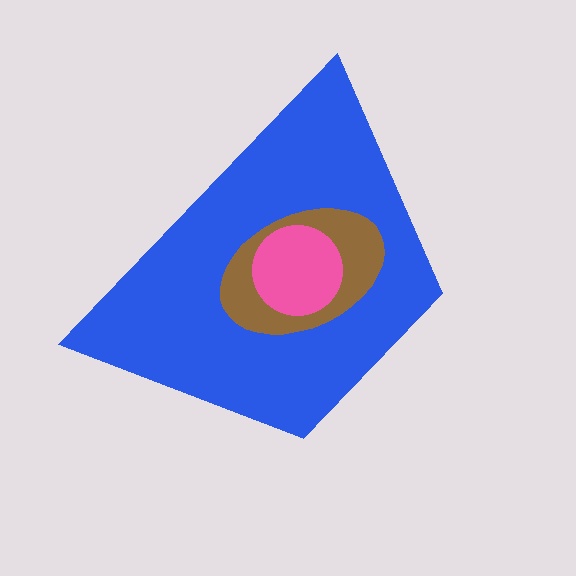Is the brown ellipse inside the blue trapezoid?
Yes.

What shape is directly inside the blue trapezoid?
The brown ellipse.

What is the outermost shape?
The blue trapezoid.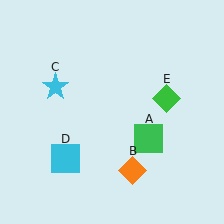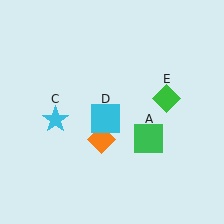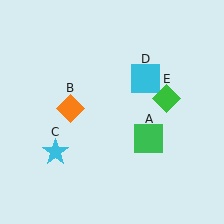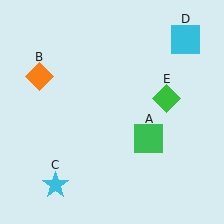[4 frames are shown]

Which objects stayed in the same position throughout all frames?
Green square (object A) and green diamond (object E) remained stationary.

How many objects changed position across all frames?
3 objects changed position: orange diamond (object B), cyan star (object C), cyan square (object D).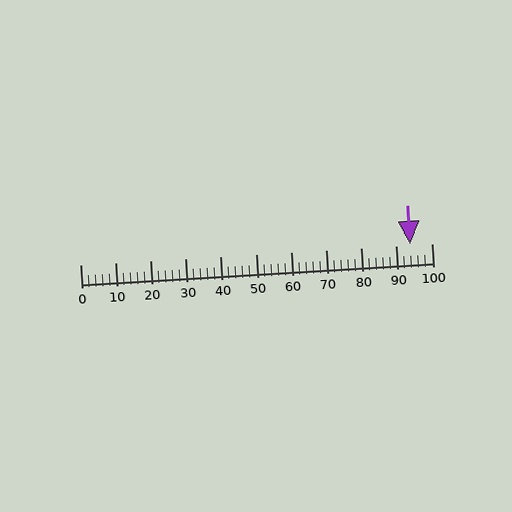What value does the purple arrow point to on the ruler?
The purple arrow points to approximately 94.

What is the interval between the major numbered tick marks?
The major tick marks are spaced 10 units apart.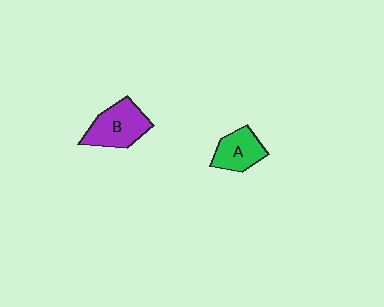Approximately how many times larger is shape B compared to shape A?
Approximately 1.4 times.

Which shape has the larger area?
Shape B (purple).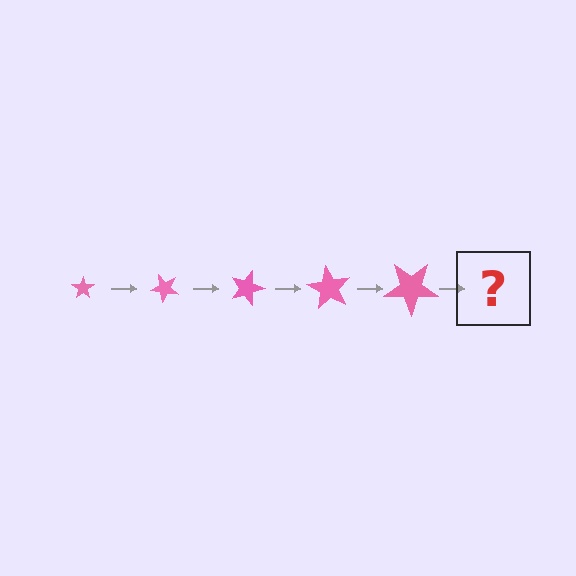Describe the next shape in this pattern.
It should be a star, larger than the previous one and rotated 225 degrees from the start.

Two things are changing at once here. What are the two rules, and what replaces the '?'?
The two rules are that the star grows larger each step and it rotates 45 degrees each step. The '?' should be a star, larger than the previous one and rotated 225 degrees from the start.